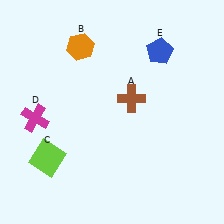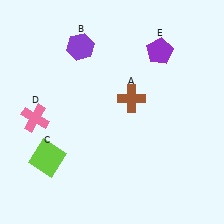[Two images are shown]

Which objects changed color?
B changed from orange to purple. D changed from magenta to pink. E changed from blue to purple.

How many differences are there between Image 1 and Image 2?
There are 3 differences between the two images.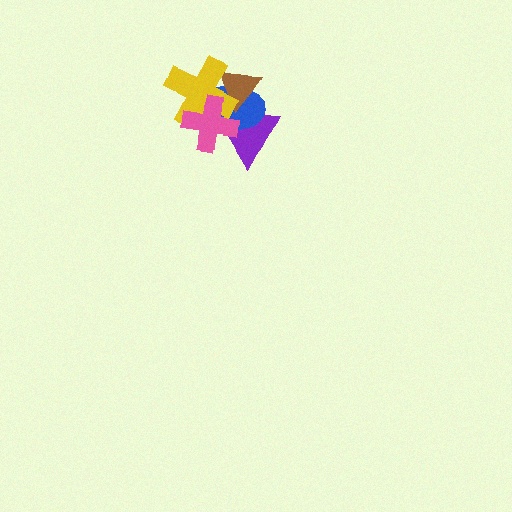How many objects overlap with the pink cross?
4 objects overlap with the pink cross.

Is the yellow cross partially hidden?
Yes, it is partially covered by another shape.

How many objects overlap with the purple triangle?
4 objects overlap with the purple triangle.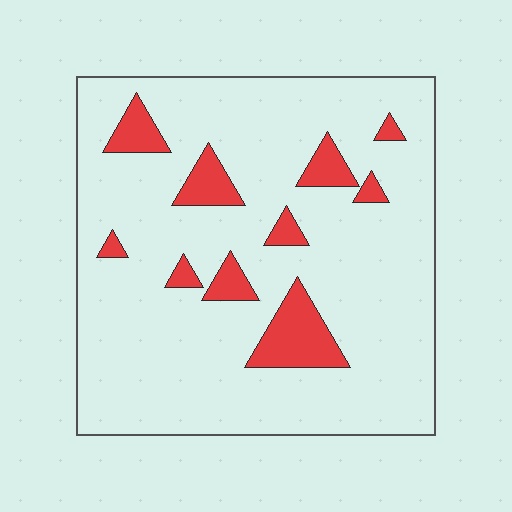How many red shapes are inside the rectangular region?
10.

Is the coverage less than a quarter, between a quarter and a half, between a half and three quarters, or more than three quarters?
Less than a quarter.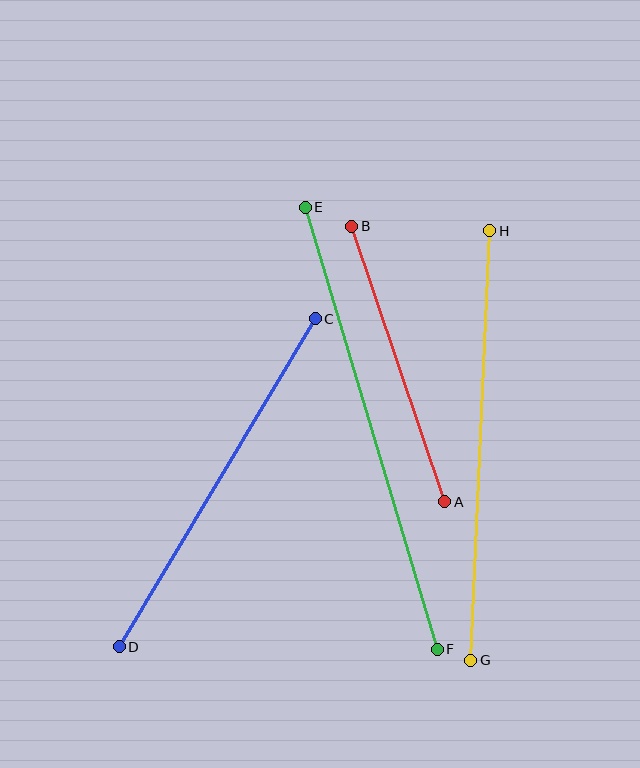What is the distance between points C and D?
The distance is approximately 382 pixels.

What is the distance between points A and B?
The distance is approximately 291 pixels.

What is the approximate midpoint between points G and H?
The midpoint is at approximately (480, 446) pixels.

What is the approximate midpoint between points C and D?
The midpoint is at approximately (217, 483) pixels.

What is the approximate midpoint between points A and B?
The midpoint is at approximately (398, 364) pixels.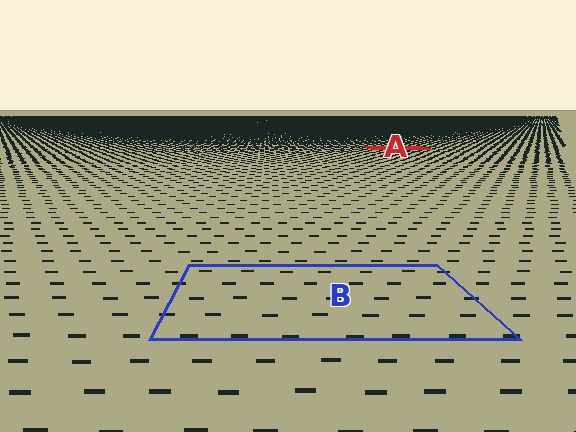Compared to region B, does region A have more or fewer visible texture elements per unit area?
Region A has more texture elements per unit area — they are packed more densely because it is farther away.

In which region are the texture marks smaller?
The texture marks are smaller in region A, because it is farther away.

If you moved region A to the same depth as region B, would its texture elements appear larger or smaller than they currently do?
They would appear larger. At a closer depth, the same texture elements are projected at a bigger on-screen size.